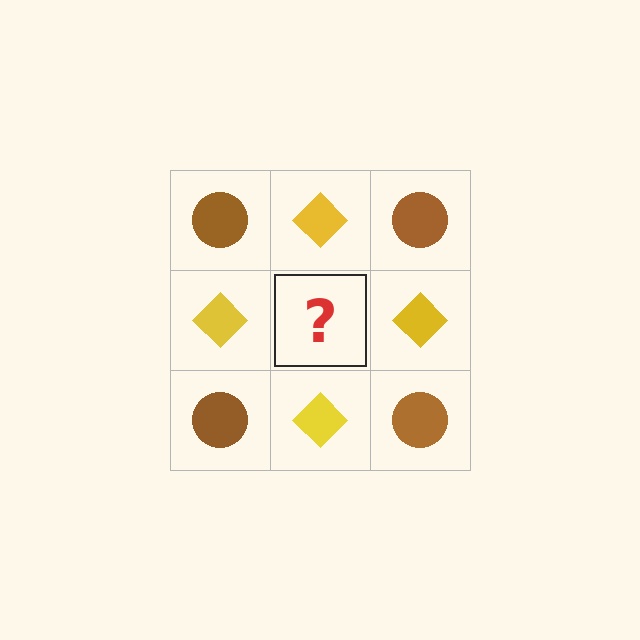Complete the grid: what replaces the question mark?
The question mark should be replaced with a brown circle.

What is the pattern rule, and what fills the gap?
The rule is that it alternates brown circle and yellow diamond in a checkerboard pattern. The gap should be filled with a brown circle.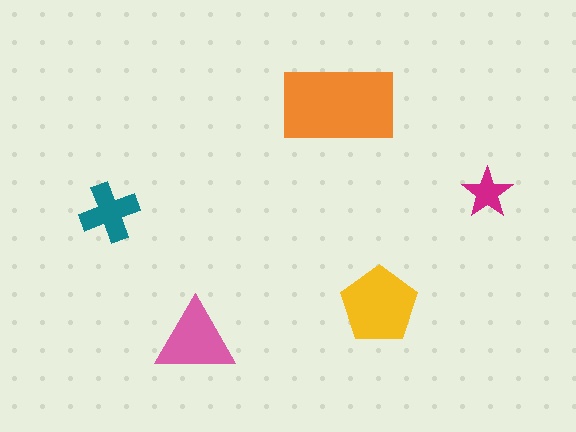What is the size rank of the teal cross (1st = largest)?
4th.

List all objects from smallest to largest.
The magenta star, the teal cross, the pink triangle, the yellow pentagon, the orange rectangle.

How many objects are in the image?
There are 5 objects in the image.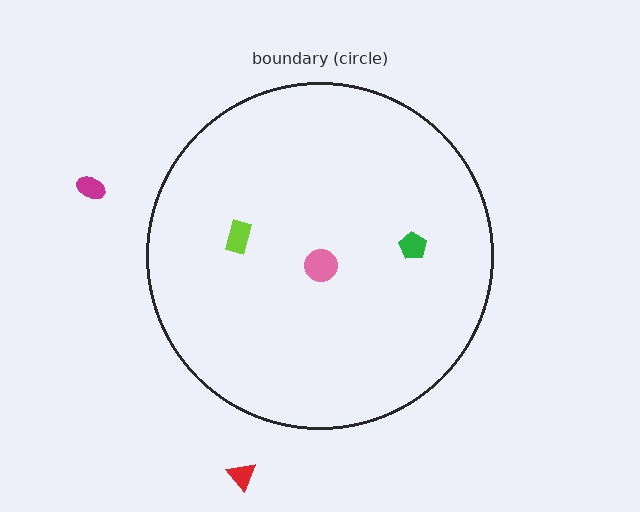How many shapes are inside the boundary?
3 inside, 2 outside.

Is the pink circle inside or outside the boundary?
Inside.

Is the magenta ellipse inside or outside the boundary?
Outside.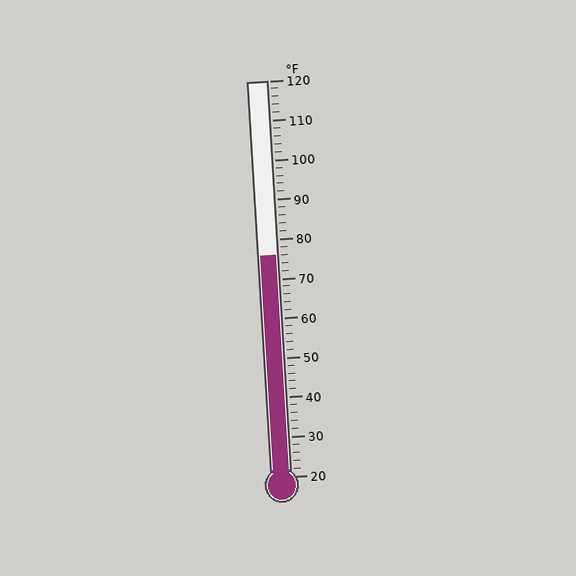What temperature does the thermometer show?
The thermometer shows approximately 76°F.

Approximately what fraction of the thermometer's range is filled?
The thermometer is filled to approximately 55% of its range.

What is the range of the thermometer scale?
The thermometer scale ranges from 20°F to 120°F.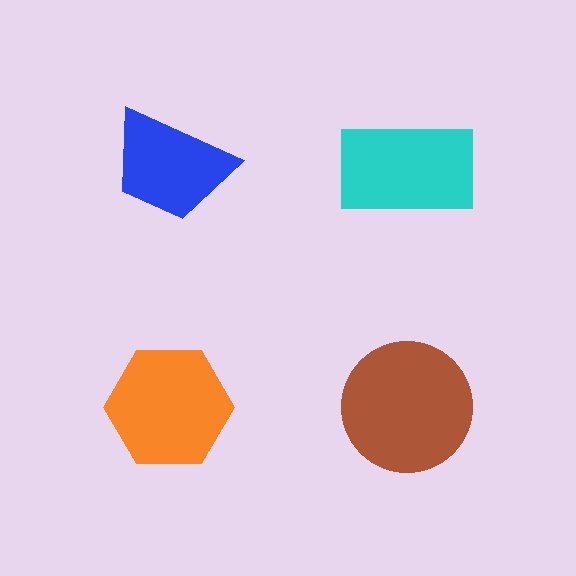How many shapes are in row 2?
2 shapes.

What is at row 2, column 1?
An orange hexagon.